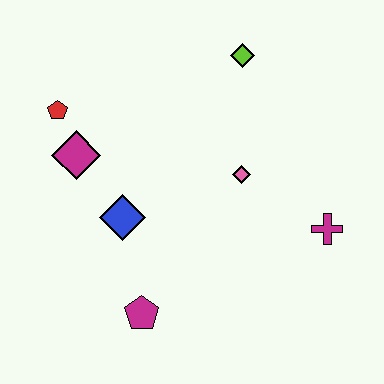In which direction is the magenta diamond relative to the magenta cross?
The magenta diamond is to the left of the magenta cross.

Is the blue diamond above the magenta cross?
Yes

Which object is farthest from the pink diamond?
The red pentagon is farthest from the pink diamond.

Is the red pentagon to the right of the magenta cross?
No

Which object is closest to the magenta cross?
The pink diamond is closest to the magenta cross.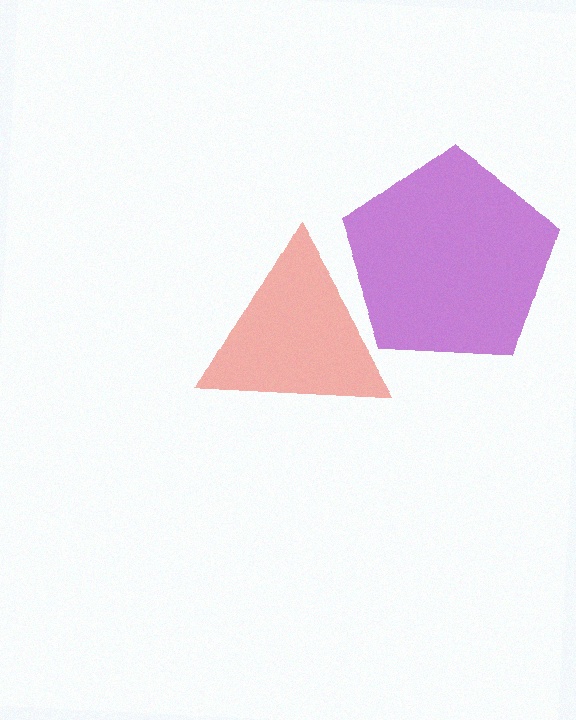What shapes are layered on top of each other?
The layered shapes are: a purple pentagon, a red triangle.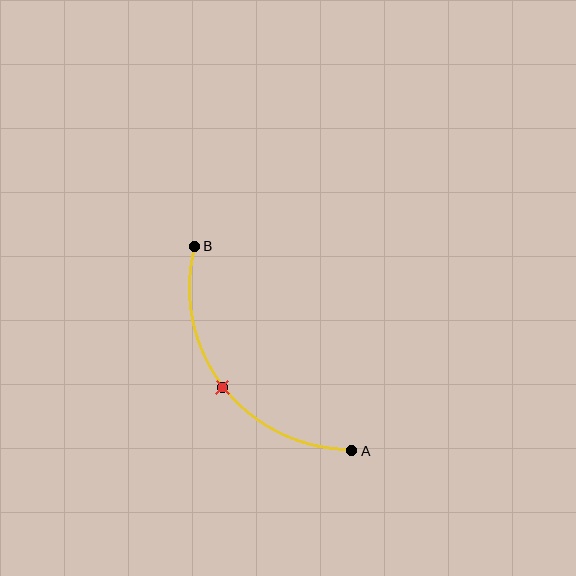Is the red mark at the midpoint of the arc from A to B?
Yes. The red mark lies on the arc at equal arc-length from both A and B — it is the arc midpoint.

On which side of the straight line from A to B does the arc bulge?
The arc bulges below and to the left of the straight line connecting A and B.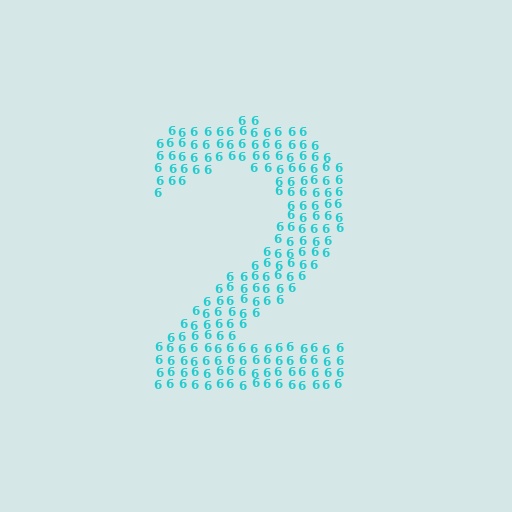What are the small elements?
The small elements are digit 6's.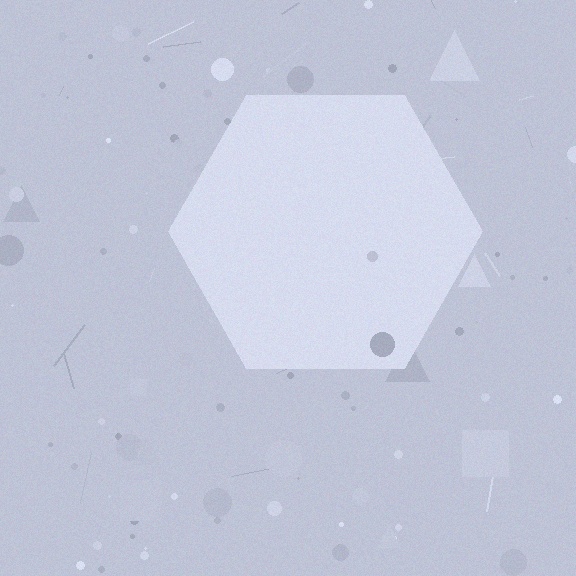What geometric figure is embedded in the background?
A hexagon is embedded in the background.